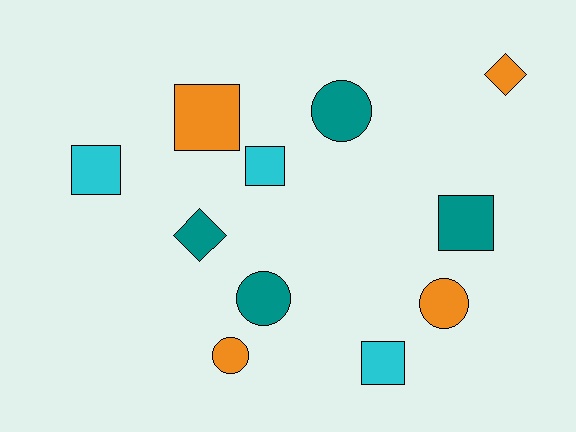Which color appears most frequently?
Orange, with 4 objects.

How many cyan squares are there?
There are 3 cyan squares.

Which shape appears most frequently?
Square, with 5 objects.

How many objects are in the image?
There are 11 objects.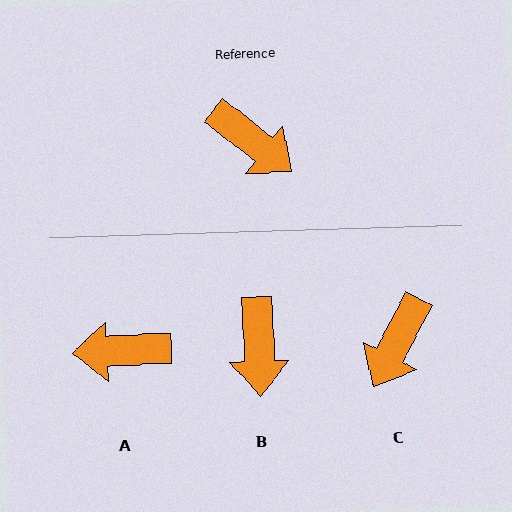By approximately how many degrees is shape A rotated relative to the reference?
Approximately 140 degrees clockwise.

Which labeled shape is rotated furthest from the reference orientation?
A, about 140 degrees away.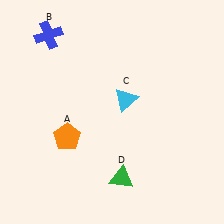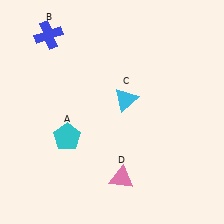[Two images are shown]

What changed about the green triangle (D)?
In Image 1, D is green. In Image 2, it changed to pink.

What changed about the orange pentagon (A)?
In Image 1, A is orange. In Image 2, it changed to cyan.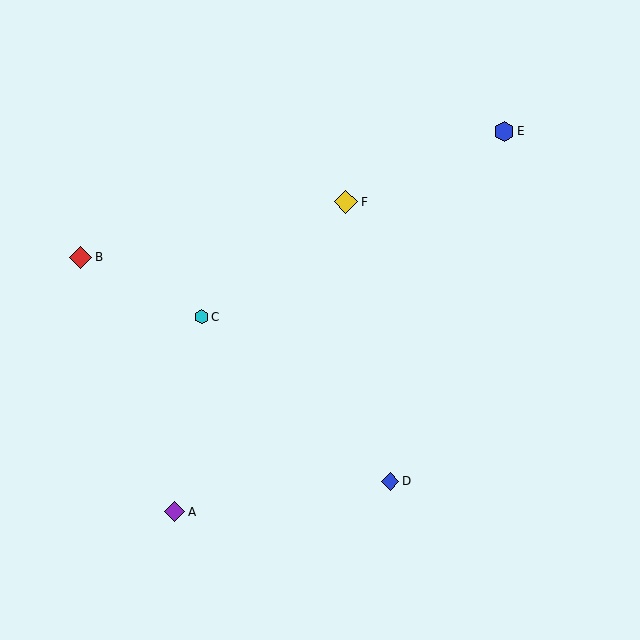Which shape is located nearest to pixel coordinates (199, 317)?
The cyan hexagon (labeled C) at (201, 317) is nearest to that location.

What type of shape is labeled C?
Shape C is a cyan hexagon.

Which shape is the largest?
The yellow diamond (labeled F) is the largest.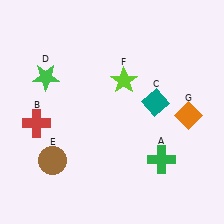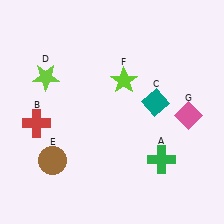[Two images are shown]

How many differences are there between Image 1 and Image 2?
There are 2 differences between the two images.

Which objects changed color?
D changed from green to lime. G changed from orange to pink.